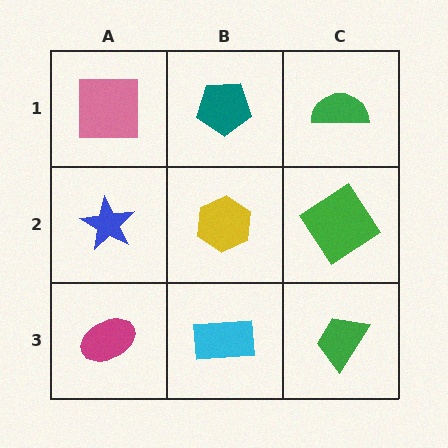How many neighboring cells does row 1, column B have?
3.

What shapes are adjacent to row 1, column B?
A yellow hexagon (row 2, column B), a pink square (row 1, column A), a green semicircle (row 1, column C).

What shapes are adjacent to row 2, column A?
A pink square (row 1, column A), a magenta ellipse (row 3, column A), a yellow hexagon (row 2, column B).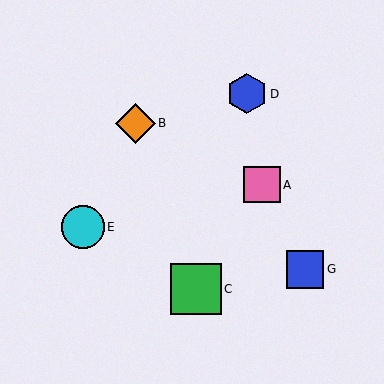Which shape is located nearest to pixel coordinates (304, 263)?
The blue square (labeled G) at (305, 269) is nearest to that location.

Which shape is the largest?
The green square (labeled C) is the largest.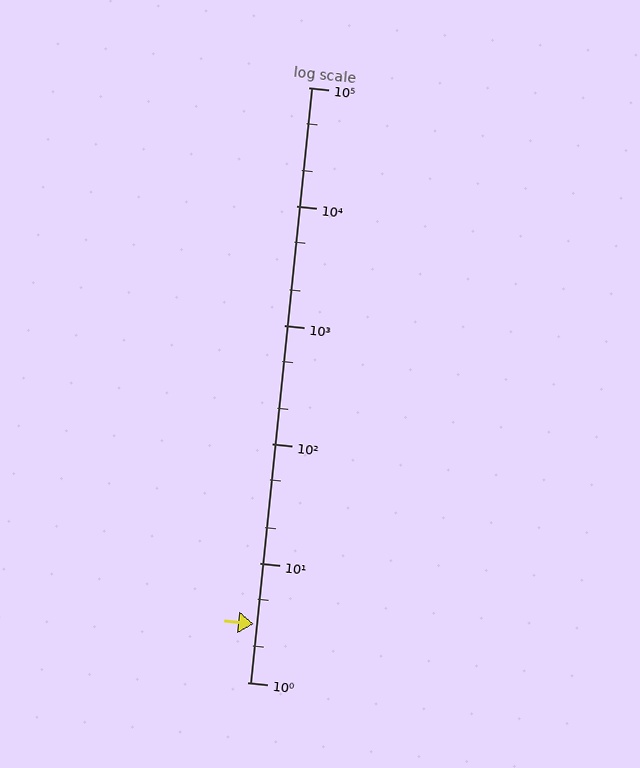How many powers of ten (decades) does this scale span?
The scale spans 5 decades, from 1 to 100000.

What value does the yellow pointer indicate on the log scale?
The pointer indicates approximately 3.1.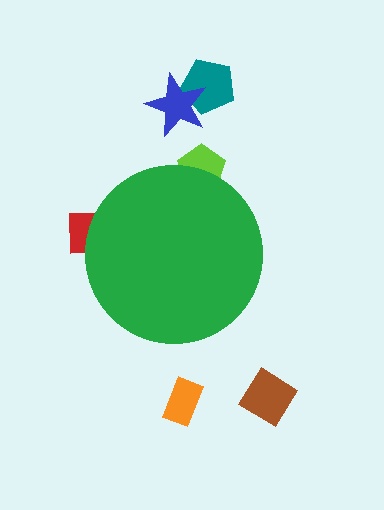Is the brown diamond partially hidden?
No, the brown diamond is fully visible.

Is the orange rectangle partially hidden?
No, the orange rectangle is fully visible.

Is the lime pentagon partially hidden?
Yes, the lime pentagon is partially hidden behind the green circle.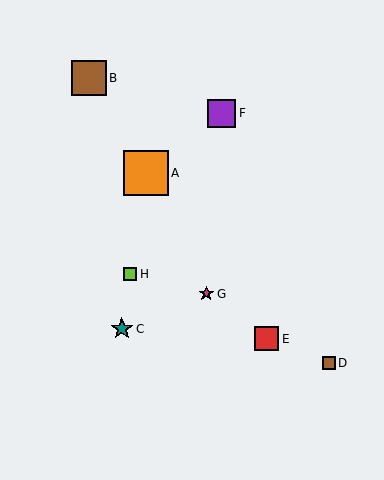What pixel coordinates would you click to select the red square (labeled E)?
Click at (267, 339) to select the red square E.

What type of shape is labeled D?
Shape D is a brown square.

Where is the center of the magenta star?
The center of the magenta star is at (206, 294).